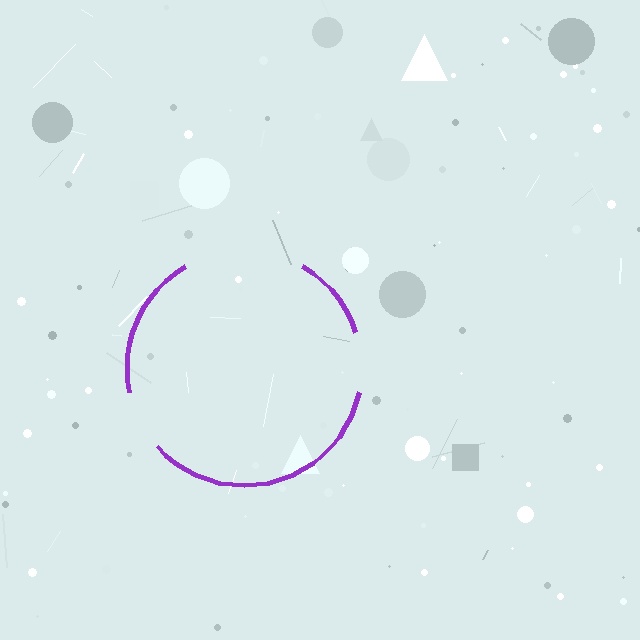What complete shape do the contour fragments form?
The contour fragments form a circle.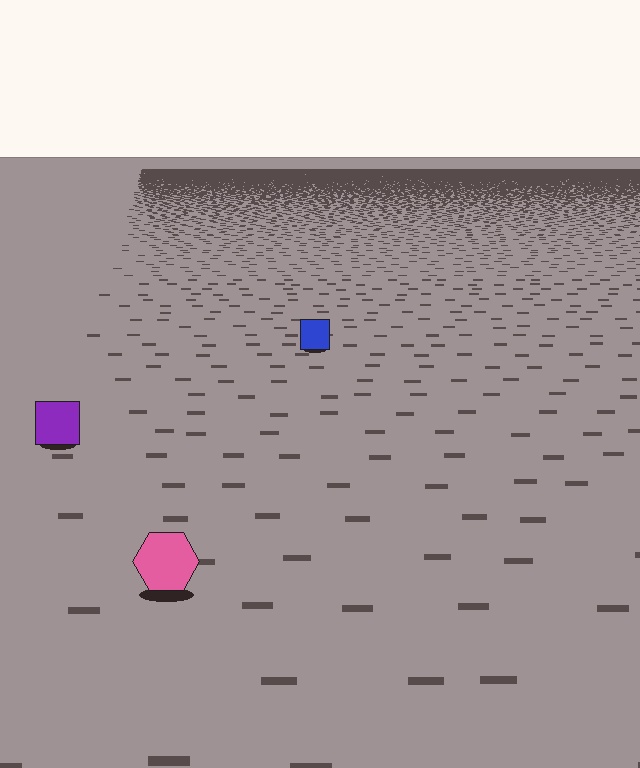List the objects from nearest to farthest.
From nearest to farthest: the pink hexagon, the purple square, the blue square.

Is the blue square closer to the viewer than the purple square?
No. The purple square is closer — you can tell from the texture gradient: the ground texture is coarser near it.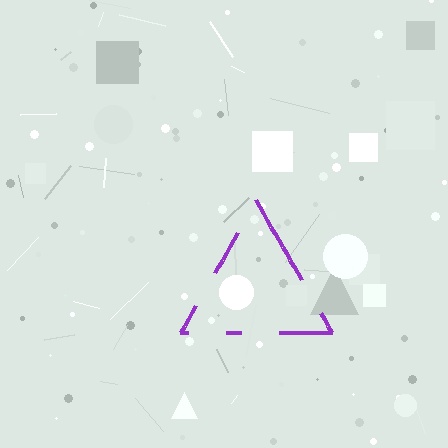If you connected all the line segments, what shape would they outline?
They would outline a triangle.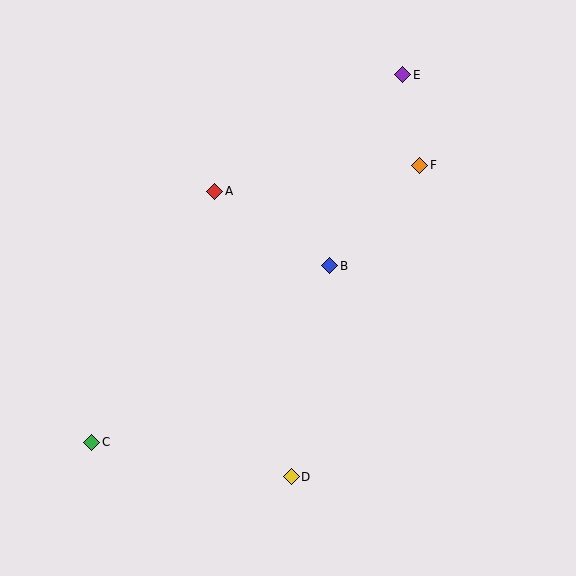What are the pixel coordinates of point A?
Point A is at (215, 191).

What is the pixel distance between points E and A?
The distance between E and A is 221 pixels.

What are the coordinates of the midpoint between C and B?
The midpoint between C and B is at (211, 354).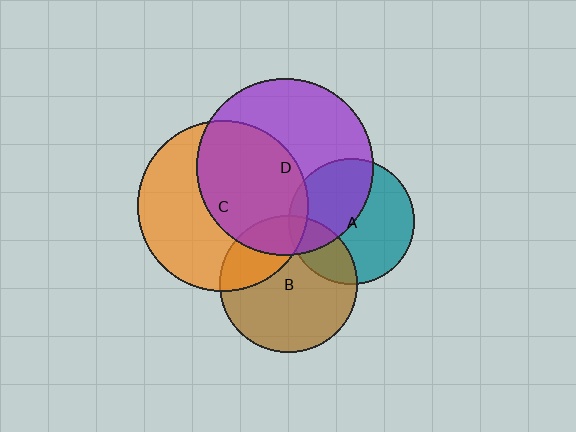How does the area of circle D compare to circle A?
Approximately 2.0 times.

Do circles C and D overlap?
Yes.